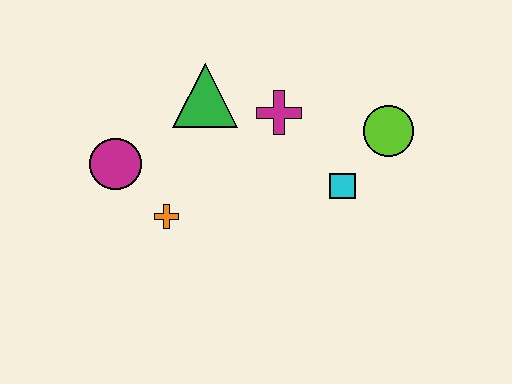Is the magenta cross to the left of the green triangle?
No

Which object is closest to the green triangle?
The magenta cross is closest to the green triangle.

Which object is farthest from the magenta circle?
The lime circle is farthest from the magenta circle.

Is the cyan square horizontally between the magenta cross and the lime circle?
Yes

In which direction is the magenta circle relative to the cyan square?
The magenta circle is to the left of the cyan square.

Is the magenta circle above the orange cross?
Yes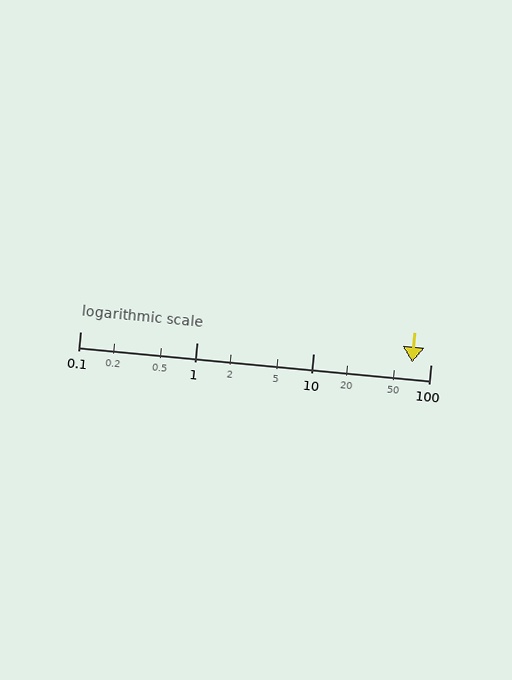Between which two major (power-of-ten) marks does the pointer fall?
The pointer is between 10 and 100.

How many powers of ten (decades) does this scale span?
The scale spans 3 decades, from 0.1 to 100.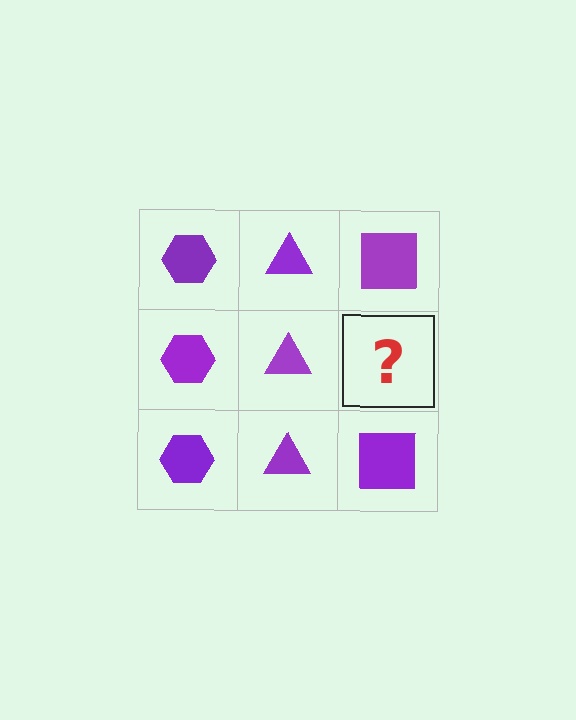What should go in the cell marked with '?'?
The missing cell should contain a purple square.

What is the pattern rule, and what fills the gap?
The rule is that each column has a consistent shape. The gap should be filled with a purple square.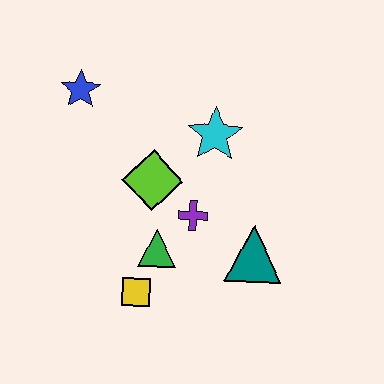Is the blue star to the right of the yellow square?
No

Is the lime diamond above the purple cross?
Yes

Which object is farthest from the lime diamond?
The teal triangle is farthest from the lime diamond.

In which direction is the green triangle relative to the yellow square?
The green triangle is above the yellow square.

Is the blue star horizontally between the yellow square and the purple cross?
No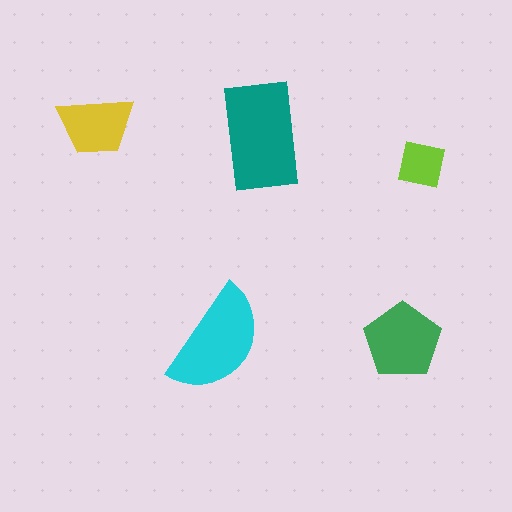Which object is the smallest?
The lime square.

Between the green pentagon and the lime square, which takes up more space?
The green pentagon.